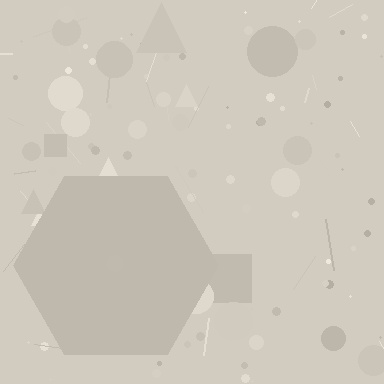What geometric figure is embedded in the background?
A hexagon is embedded in the background.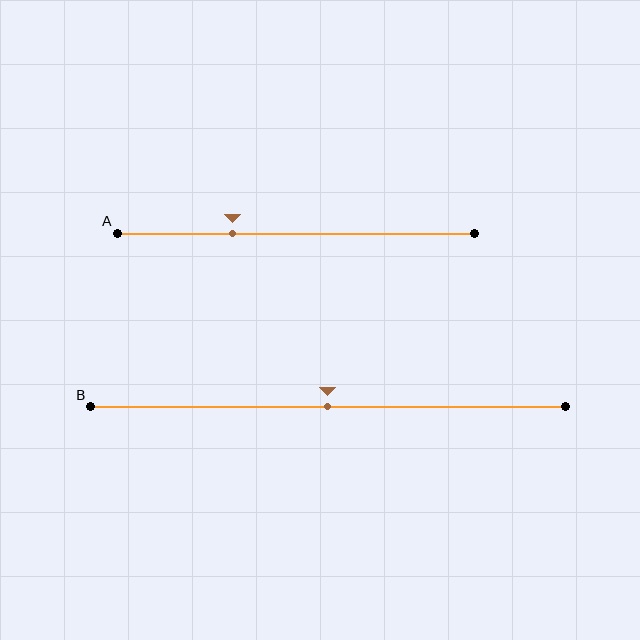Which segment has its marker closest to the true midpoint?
Segment B has its marker closest to the true midpoint.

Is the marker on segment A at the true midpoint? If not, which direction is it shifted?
No, the marker on segment A is shifted to the left by about 18% of the segment length.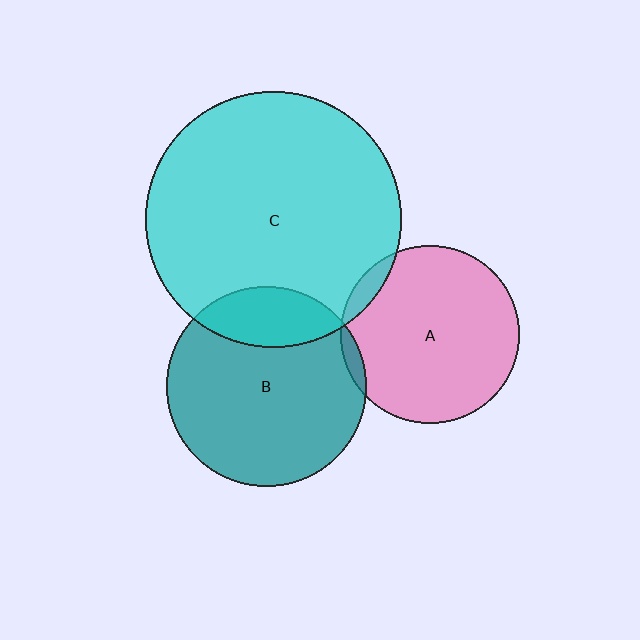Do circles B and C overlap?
Yes.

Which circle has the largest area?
Circle C (cyan).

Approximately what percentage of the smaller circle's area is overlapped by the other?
Approximately 20%.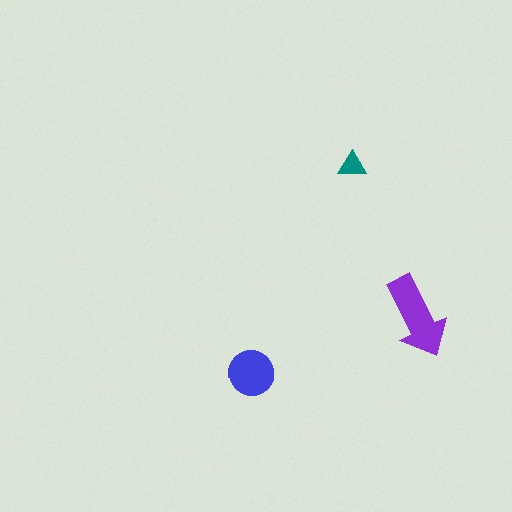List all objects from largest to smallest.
The purple arrow, the blue circle, the teal triangle.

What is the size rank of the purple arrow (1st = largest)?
1st.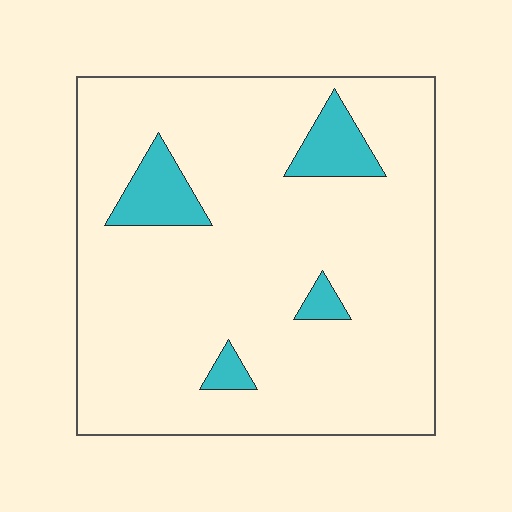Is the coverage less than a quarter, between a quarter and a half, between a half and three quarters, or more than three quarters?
Less than a quarter.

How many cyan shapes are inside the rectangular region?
4.